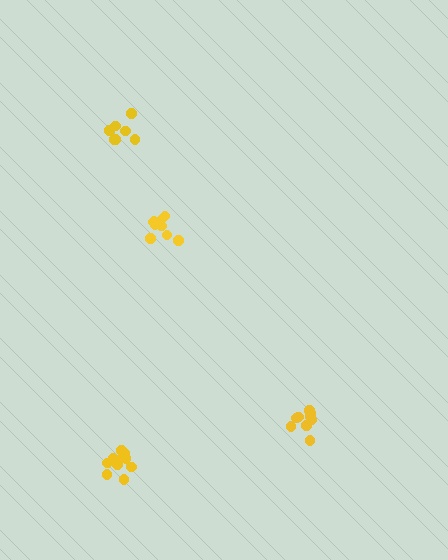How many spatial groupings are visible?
There are 4 spatial groupings.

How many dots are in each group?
Group 1: 7 dots, Group 2: 10 dots, Group 3: 10 dots, Group 4: 11 dots (38 total).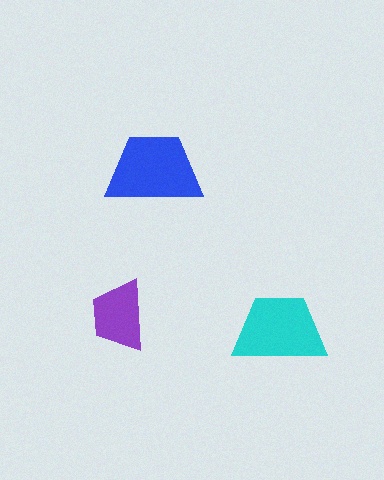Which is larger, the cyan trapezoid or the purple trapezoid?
The cyan one.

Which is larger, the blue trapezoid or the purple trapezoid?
The blue one.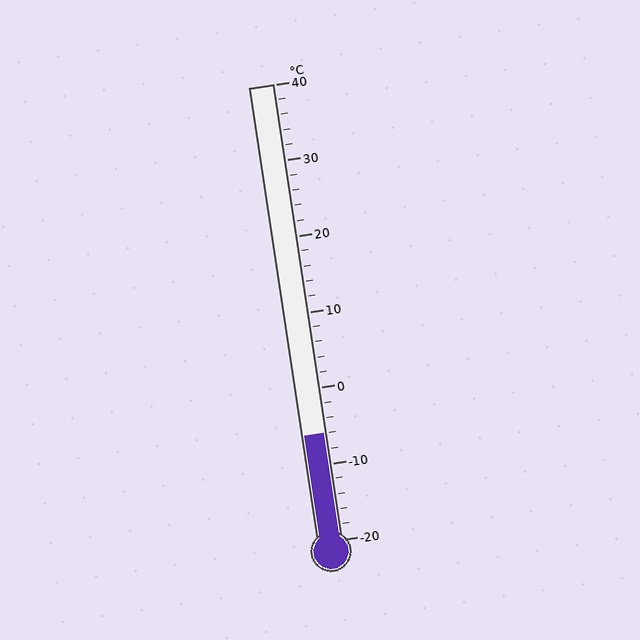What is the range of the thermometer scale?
The thermometer scale ranges from -20°C to 40°C.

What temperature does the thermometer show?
The thermometer shows approximately -6°C.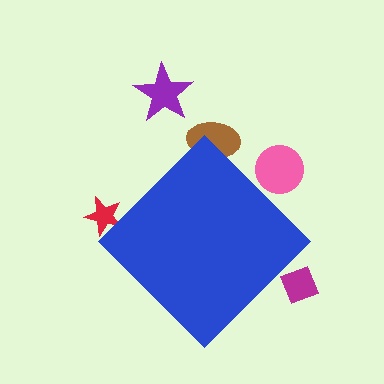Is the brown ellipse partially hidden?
Yes, the brown ellipse is partially hidden behind the blue diamond.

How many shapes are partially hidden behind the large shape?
4 shapes are partially hidden.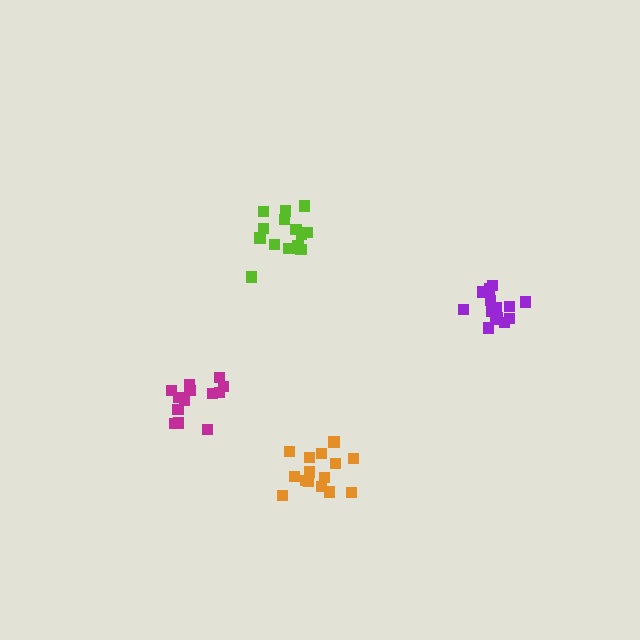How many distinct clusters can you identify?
There are 4 distinct clusters.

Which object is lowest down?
The orange cluster is bottommost.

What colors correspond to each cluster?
The clusters are colored: magenta, orange, purple, lime.